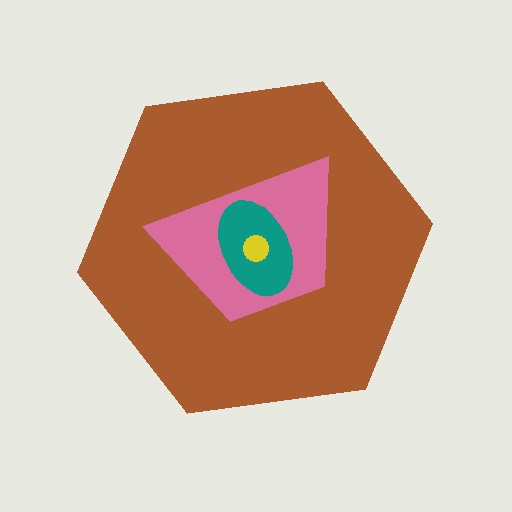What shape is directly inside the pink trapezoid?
The teal ellipse.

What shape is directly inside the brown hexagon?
The pink trapezoid.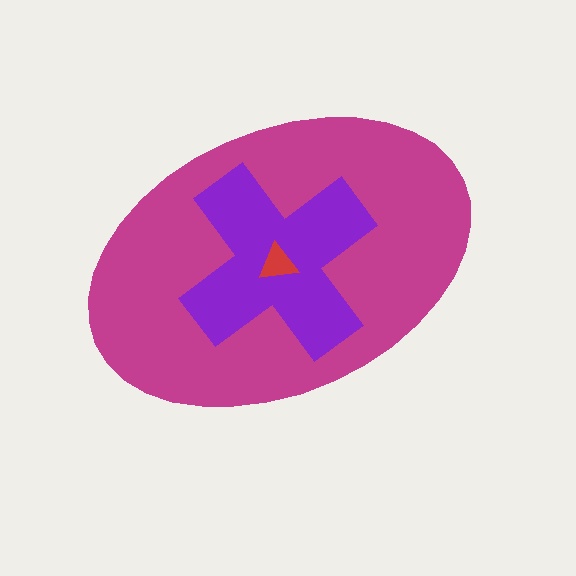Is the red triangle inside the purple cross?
Yes.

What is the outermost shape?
The magenta ellipse.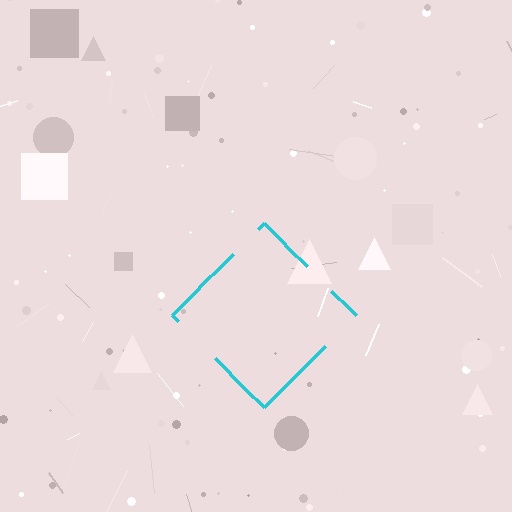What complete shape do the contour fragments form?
The contour fragments form a diamond.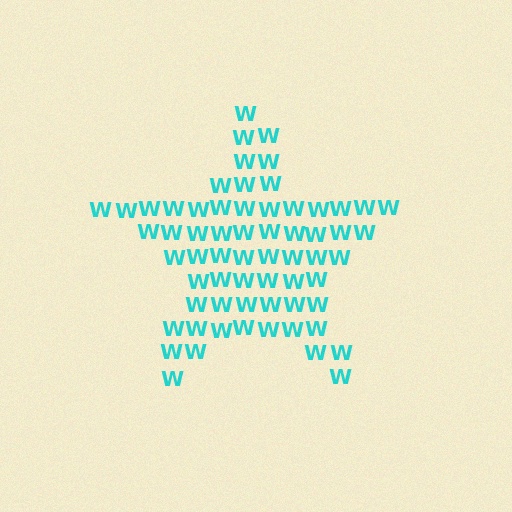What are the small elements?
The small elements are letter W's.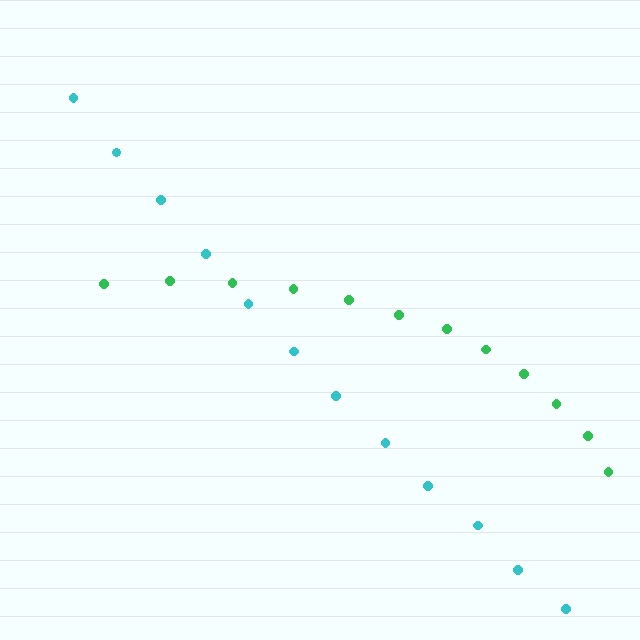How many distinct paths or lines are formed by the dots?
There are 2 distinct paths.